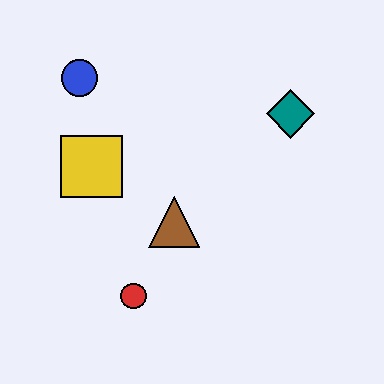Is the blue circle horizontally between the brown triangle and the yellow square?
No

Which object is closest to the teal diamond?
The brown triangle is closest to the teal diamond.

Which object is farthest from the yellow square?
The teal diamond is farthest from the yellow square.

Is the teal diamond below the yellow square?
No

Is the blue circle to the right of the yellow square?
No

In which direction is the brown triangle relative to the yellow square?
The brown triangle is to the right of the yellow square.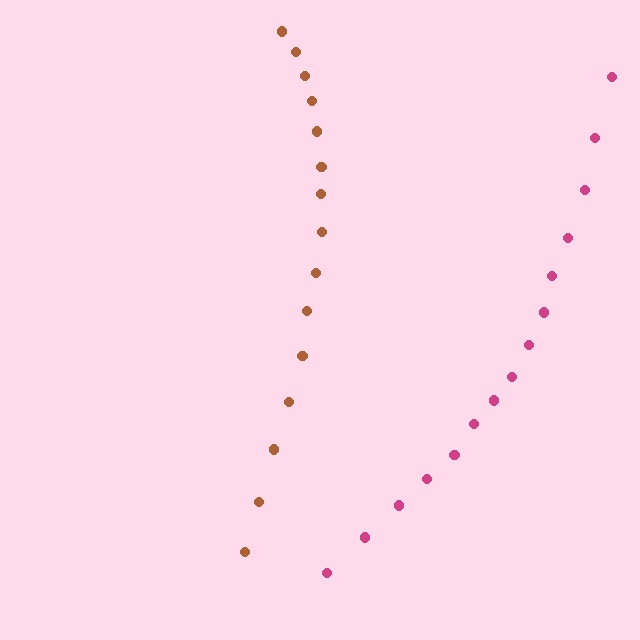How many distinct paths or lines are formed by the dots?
There are 2 distinct paths.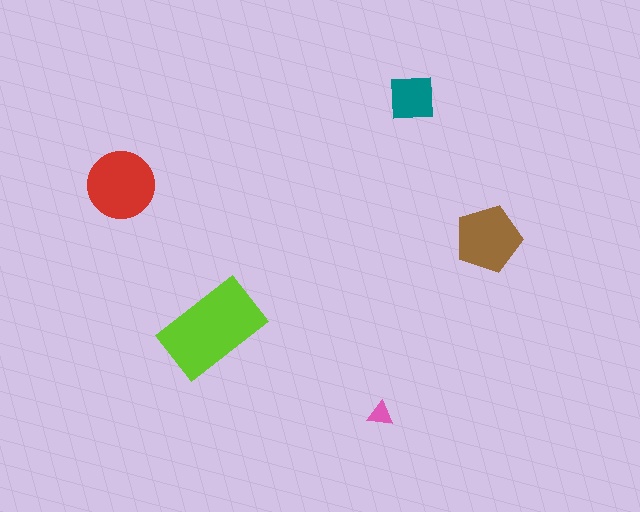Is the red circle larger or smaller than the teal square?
Larger.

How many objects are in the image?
There are 5 objects in the image.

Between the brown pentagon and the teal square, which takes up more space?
The brown pentagon.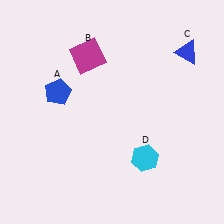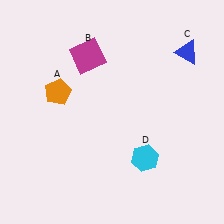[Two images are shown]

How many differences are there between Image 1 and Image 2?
There is 1 difference between the two images.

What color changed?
The pentagon (A) changed from blue in Image 1 to orange in Image 2.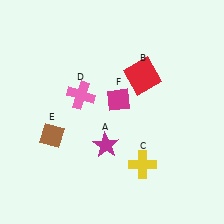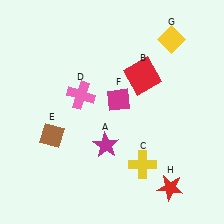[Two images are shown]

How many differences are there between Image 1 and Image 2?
There are 2 differences between the two images.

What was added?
A yellow diamond (G), a red star (H) were added in Image 2.